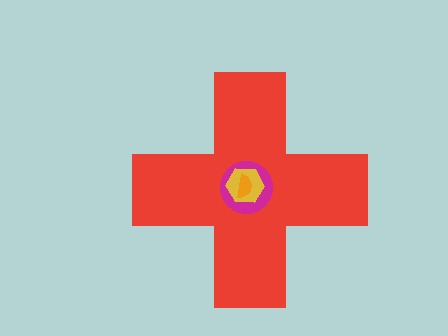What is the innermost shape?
The orange semicircle.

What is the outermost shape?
The red cross.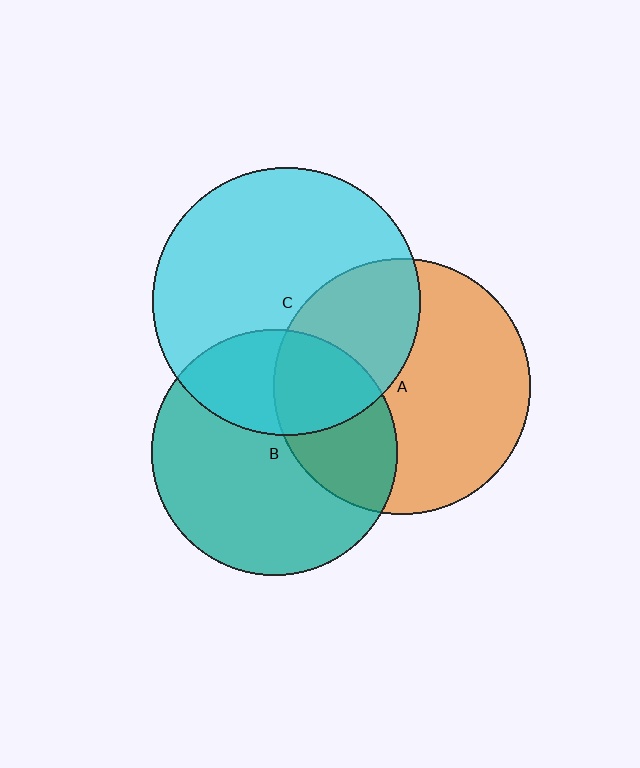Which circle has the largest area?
Circle C (cyan).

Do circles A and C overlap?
Yes.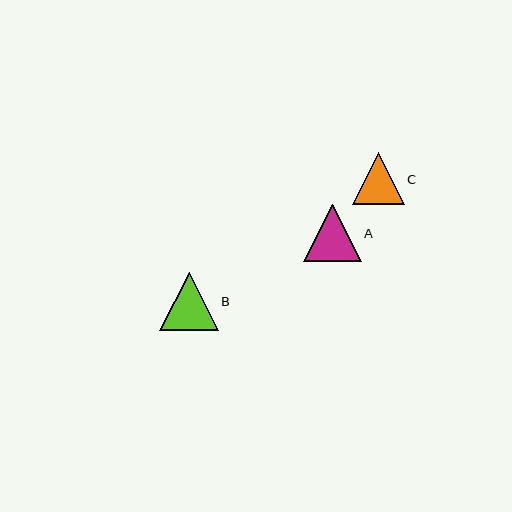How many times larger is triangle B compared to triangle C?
Triangle B is approximately 1.1 times the size of triangle C.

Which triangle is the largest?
Triangle B is the largest with a size of approximately 58 pixels.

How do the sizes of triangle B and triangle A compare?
Triangle B and triangle A are approximately the same size.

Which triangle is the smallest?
Triangle C is the smallest with a size of approximately 52 pixels.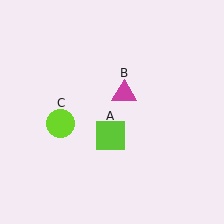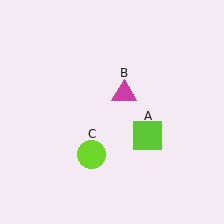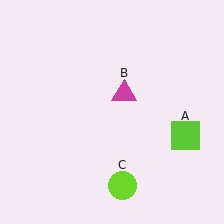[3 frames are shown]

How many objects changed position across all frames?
2 objects changed position: lime square (object A), lime circle (object C).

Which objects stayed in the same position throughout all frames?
Magenta triangle (object B) remained stationary.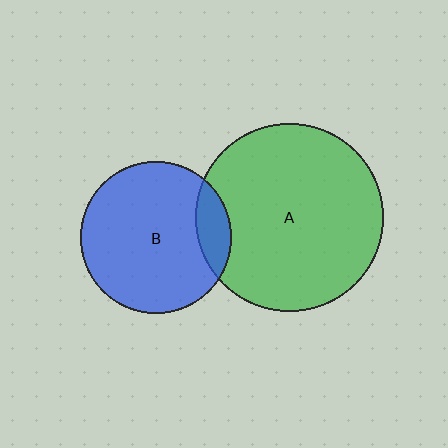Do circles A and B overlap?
Yes.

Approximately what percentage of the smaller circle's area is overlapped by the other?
Approximately 15%.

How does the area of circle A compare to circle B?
Approximately 1.5 times.